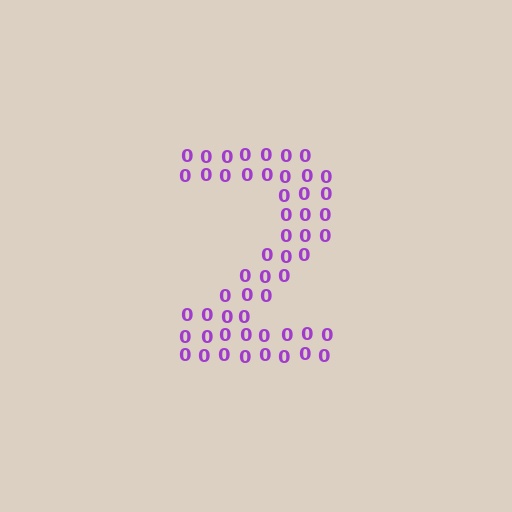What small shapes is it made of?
It is made of small digit 0's.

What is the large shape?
The large shape is the digit 2.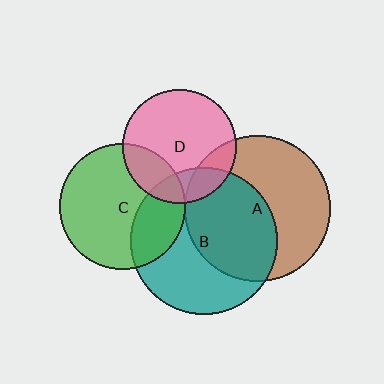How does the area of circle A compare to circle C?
Approximately 1.3 times.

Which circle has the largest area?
Circle B (teal).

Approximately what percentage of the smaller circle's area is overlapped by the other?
Approximately 20%.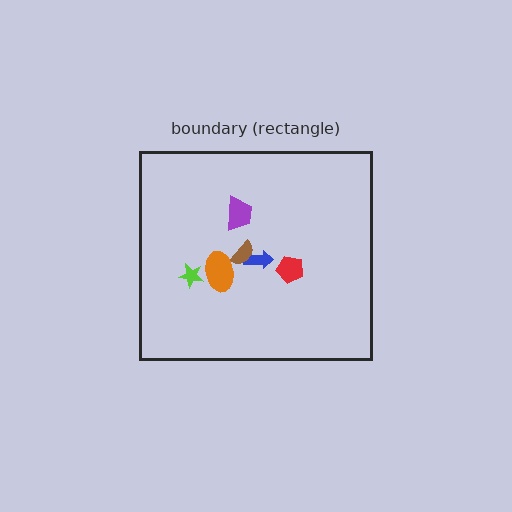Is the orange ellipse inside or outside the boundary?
Inside.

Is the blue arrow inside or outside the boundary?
Inside.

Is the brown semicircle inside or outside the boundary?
Inside.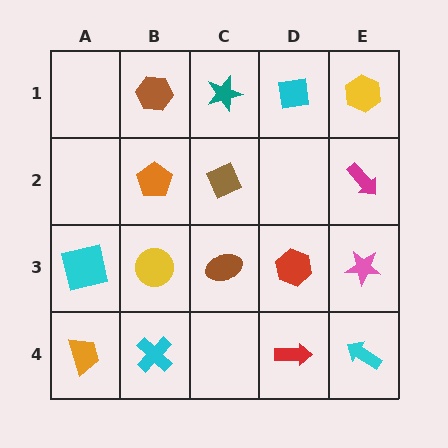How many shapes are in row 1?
4 shapes.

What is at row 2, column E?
A magenta arrow.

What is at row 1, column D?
A cyan square.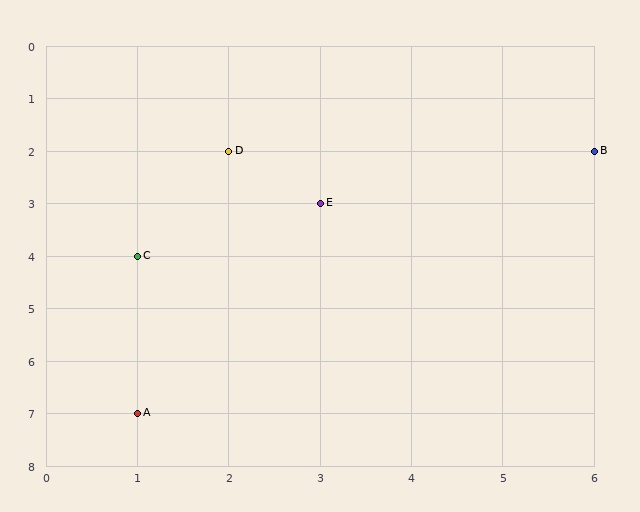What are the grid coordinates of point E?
Point E is at grid coordinates (3, 3).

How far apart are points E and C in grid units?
Points E and C are 2 columns and 1 row apart (about 2.2 grid units diagonally).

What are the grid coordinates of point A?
Point A is at grid coordinates (1, 7).